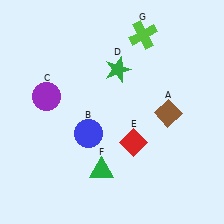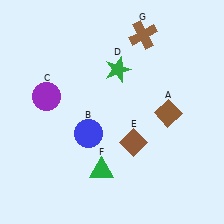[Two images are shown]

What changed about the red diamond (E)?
In Image 1, E is red. In Image 2, it changed to brown.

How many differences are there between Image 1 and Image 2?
There are 2 differences between the two images.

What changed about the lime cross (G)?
In Image 1, G is lime. In Image 2, it changed to brown.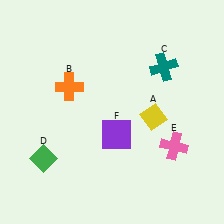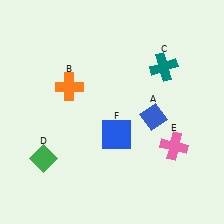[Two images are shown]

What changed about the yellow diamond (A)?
In Image 1, A is yellow. In Image 2, it changed to blue.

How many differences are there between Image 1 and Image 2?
There are 2 differences between the two images.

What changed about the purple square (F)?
In Image 1, F is purple. In Image 2, it changed to blue.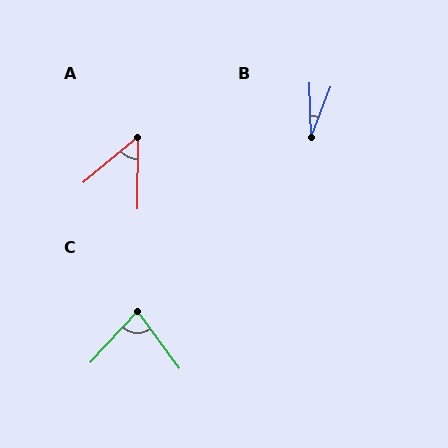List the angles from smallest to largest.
B (23°), A (50°), C (79°).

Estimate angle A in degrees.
Approximately 50 degrees.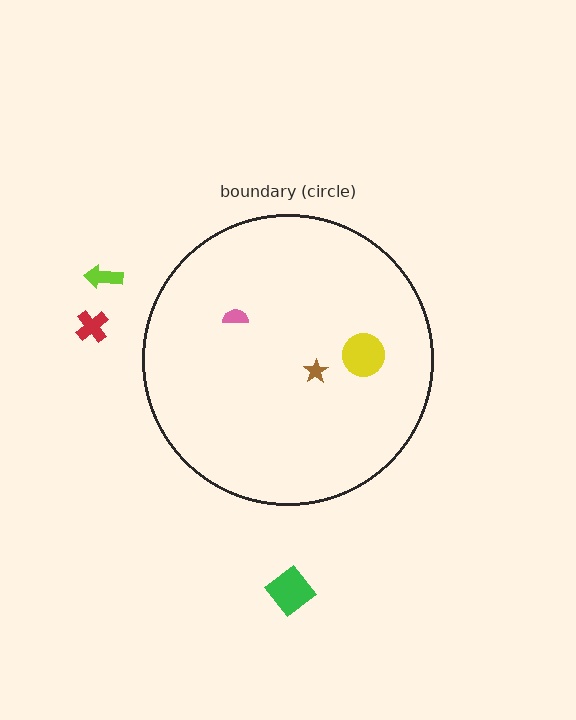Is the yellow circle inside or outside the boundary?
Inside.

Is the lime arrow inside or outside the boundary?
Outside.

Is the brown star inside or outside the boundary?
Inside.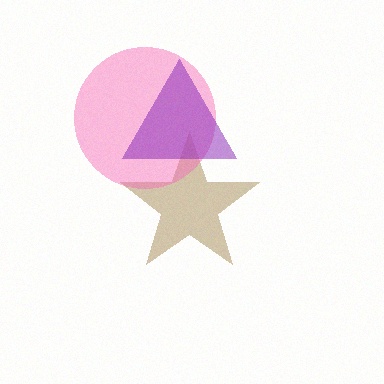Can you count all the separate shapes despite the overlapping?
Yes, there are 3 separate shapes.